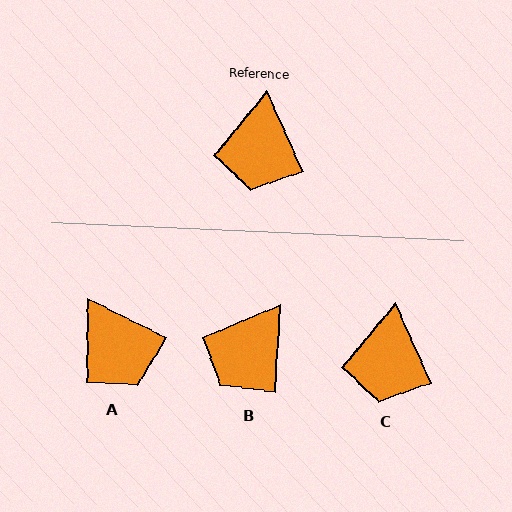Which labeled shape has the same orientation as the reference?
C.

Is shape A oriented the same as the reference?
No, it is off by about 39 degrees.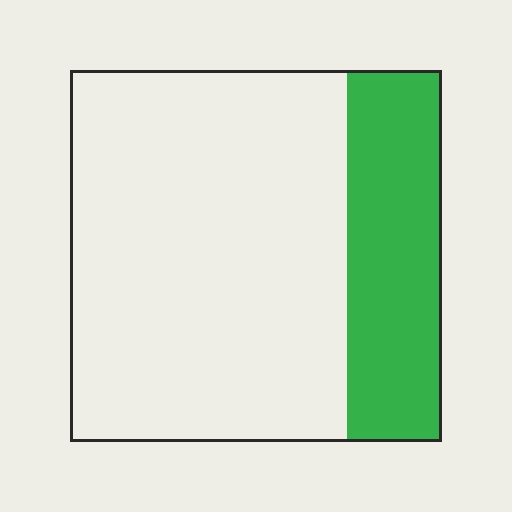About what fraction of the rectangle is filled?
About one quarter (1/4).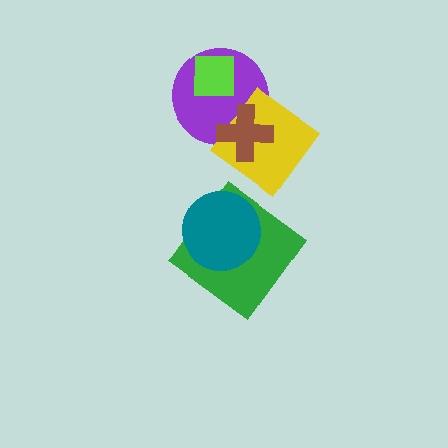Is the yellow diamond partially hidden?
Yes, it is partially covered by another shape.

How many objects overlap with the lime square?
1 object overlaps with the lime square.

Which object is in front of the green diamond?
The teal circle is in front of the green diamond.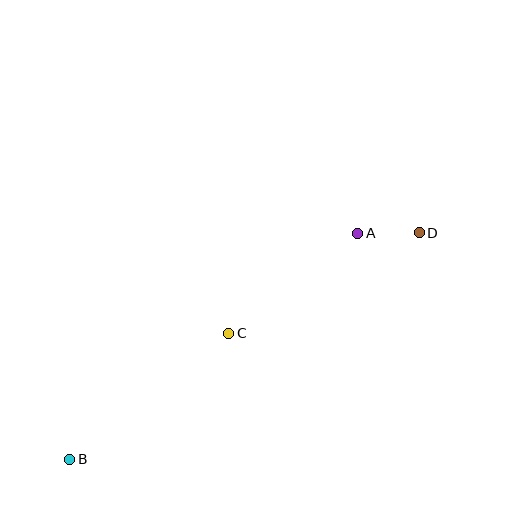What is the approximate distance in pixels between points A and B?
The distance between A and B is approximately 366 pixels.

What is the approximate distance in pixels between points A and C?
The distance between A and C is approximately 163 pixels.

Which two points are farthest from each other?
Points B and D are farthest from each other.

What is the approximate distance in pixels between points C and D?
The distance between C and D is approximately 215 pixels.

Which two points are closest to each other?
Points A and D are closest to each other.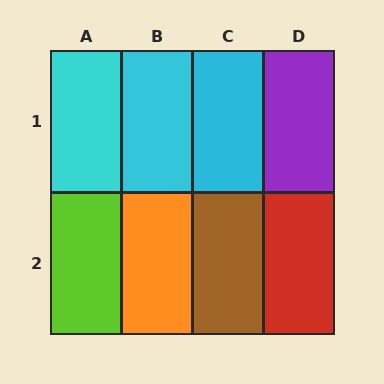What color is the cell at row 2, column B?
Orange.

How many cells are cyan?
3 cells are cyan.